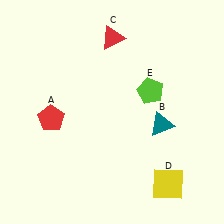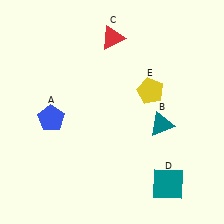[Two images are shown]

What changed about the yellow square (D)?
In Image 1, D is yellow. In Image 2, it changed to teal.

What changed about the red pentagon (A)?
In Image 1, A is red. In Image 2, it changed to blue.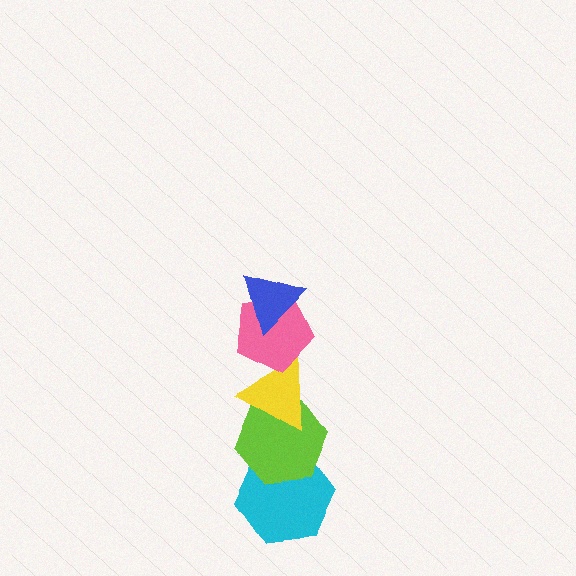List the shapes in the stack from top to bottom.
From top to bottom: the blue triangle, the pink pentagon, the yellow triangle, the lime hexagon, the cyan hexagon.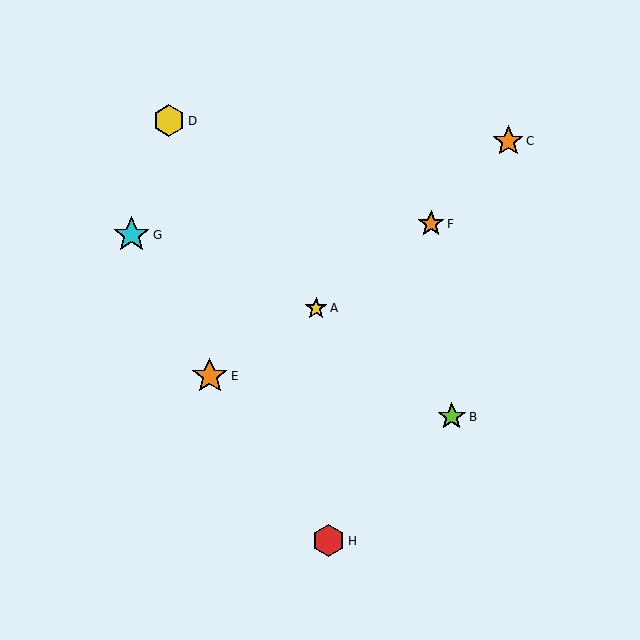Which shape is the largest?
The orange star (labeled E) is the largest.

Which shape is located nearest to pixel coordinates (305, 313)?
The yellow star (labeled A) at (316, 308) is nearest to that location.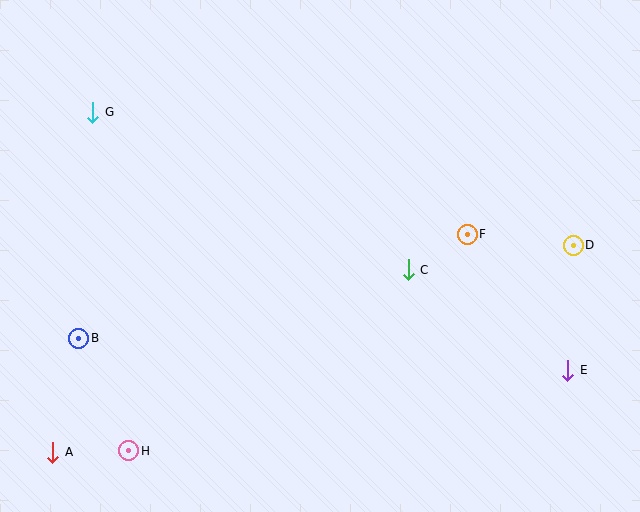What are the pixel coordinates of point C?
Point C is at (408, 270).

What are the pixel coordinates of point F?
Point F is at (467, 235).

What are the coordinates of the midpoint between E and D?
The midpoint between E and D is at (570, 308).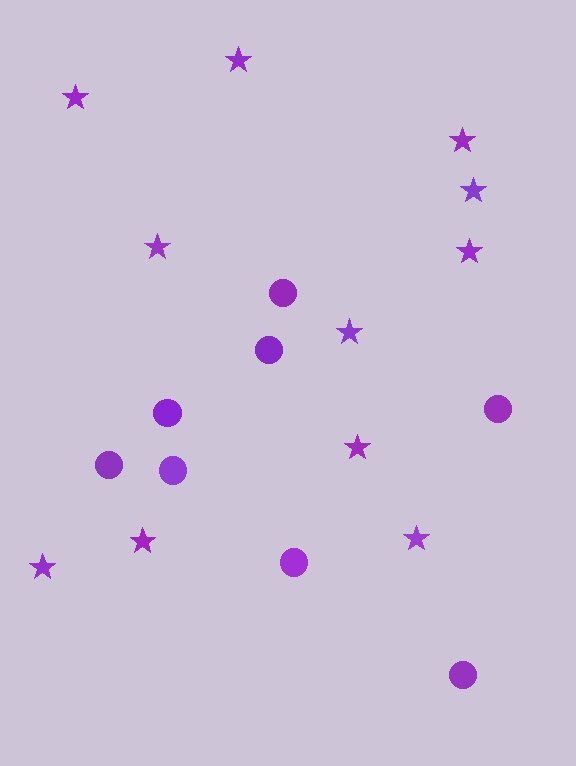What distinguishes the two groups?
There are 2 groups: one group of circles (8) and one group of stars (11).